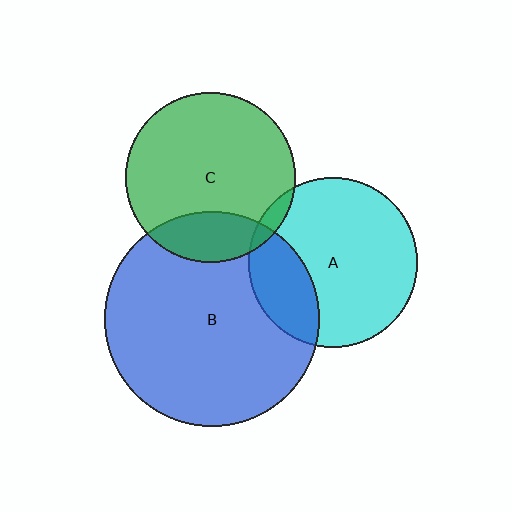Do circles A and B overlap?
Yes.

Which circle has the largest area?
Circle B (blue).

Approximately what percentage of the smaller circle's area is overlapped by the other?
Approximately 25%.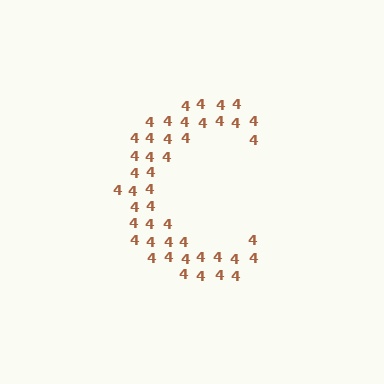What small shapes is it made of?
It is made of small digit 4's.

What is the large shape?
The large shape is the letter C.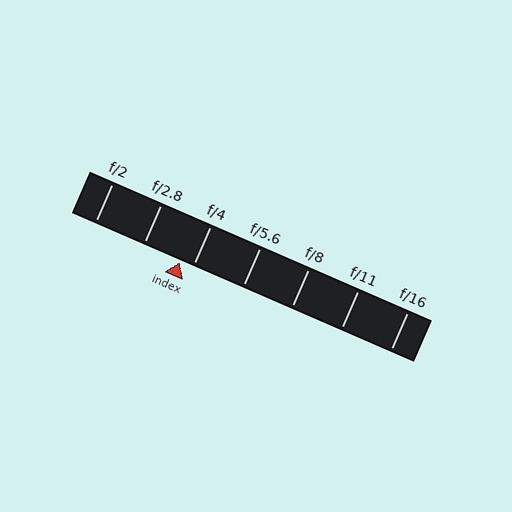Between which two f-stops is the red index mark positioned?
The index mark is between f/2.8 and f/4.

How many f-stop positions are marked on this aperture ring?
There are 7 f-stop positions marked.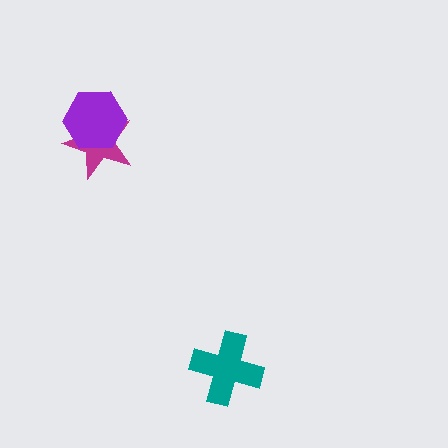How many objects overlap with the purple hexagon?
1 object overlaps with the purple hexagon.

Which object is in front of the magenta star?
The purple hexagon is in front of the magenta star.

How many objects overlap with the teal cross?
0 objects overlap with the teal cross.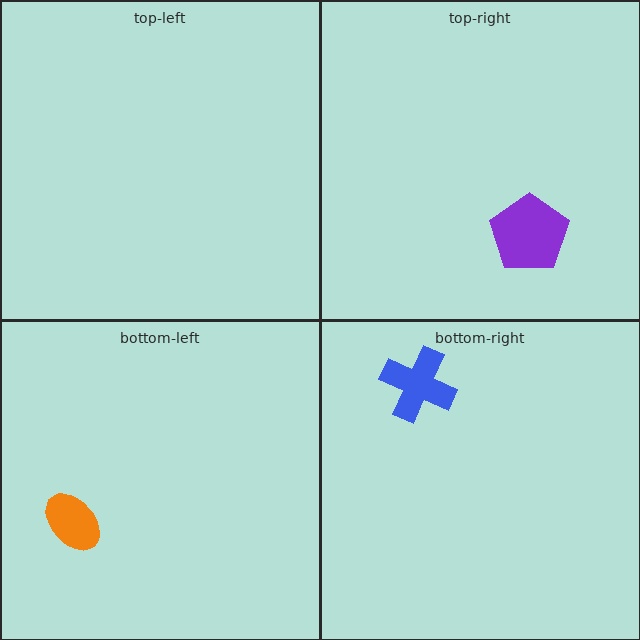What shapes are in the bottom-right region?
The blue cross.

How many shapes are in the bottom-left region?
1.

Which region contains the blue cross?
The bottom-right region.